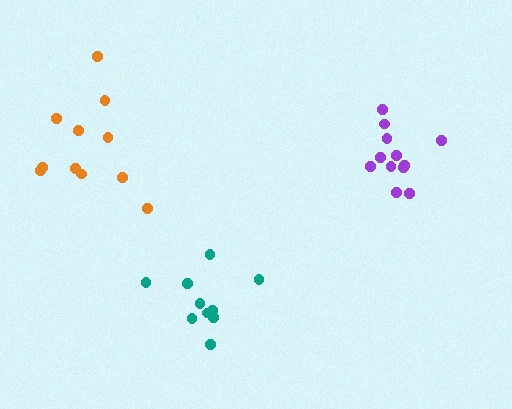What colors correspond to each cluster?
The clusters are colored: purple, teal, orange.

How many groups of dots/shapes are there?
There are 3 groups.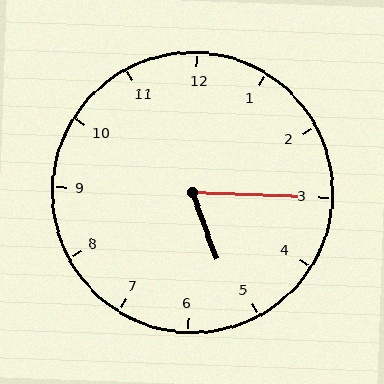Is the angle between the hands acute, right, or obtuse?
It is acute.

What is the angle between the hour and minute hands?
Approximately 68 degrees.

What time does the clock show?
5:15.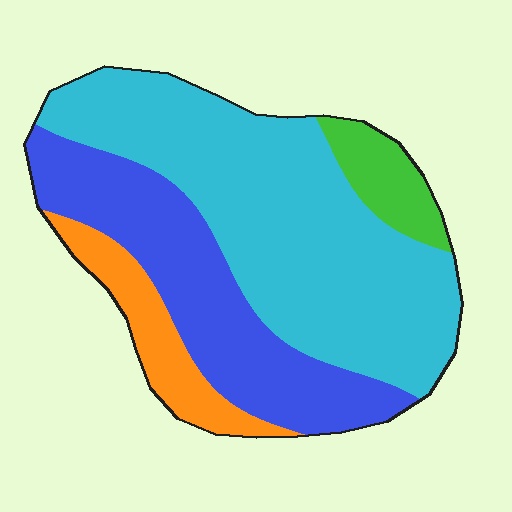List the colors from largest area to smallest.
From largest to smallest: cyan, blue, orange, green.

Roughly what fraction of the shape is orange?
Orange takes up about one tenth (1/10) of the shape.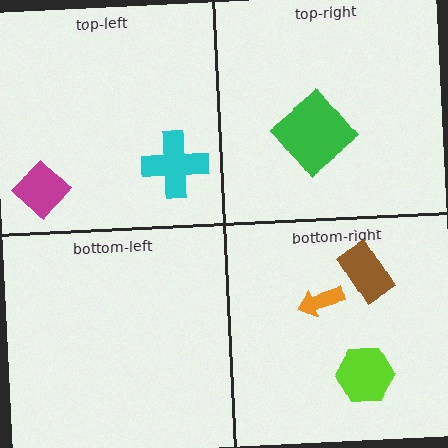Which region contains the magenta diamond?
The top-left region.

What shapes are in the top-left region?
The cyan cross, the magenta diamond.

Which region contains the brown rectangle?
The bottom-right region.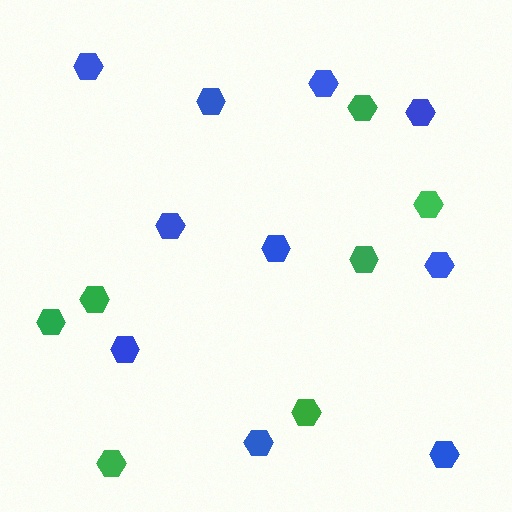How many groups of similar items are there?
There are 2 groups: one group of green hexagons (7) and one group of blue hexagons (10).